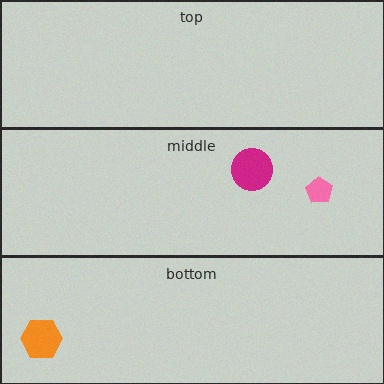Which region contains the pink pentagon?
The middle region.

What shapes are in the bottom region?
The orange hexagon.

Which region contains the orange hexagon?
The bottom region.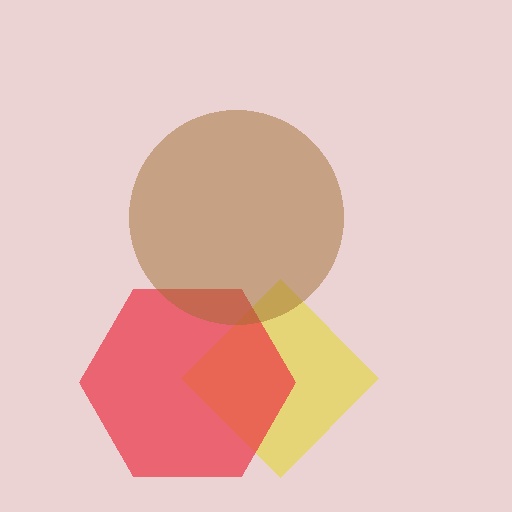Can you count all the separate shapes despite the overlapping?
Yes, there are 3 separate shapes.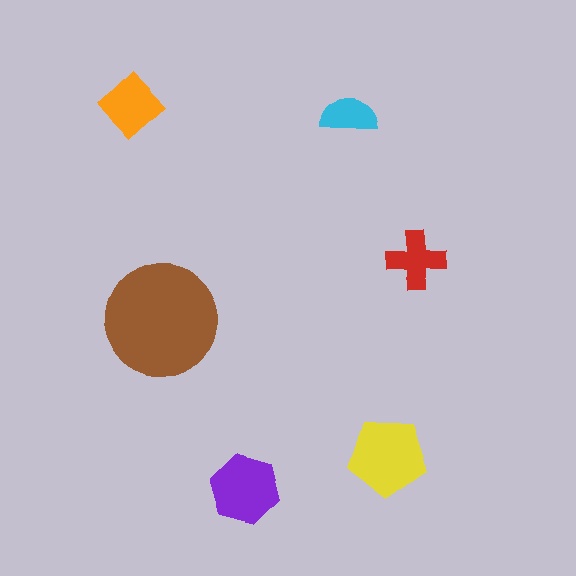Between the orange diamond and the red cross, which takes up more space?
The orange diamond.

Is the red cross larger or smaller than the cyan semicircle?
Larger.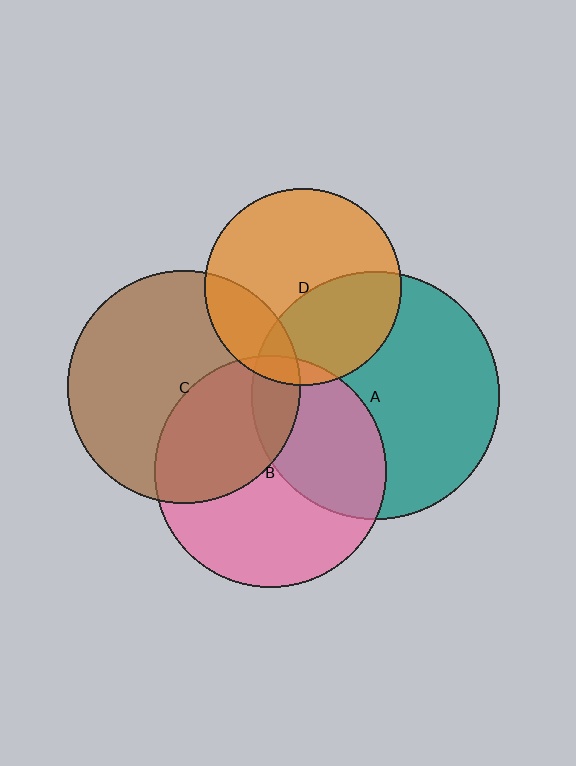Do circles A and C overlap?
Yes.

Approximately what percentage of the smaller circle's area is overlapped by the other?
Approximately 10%.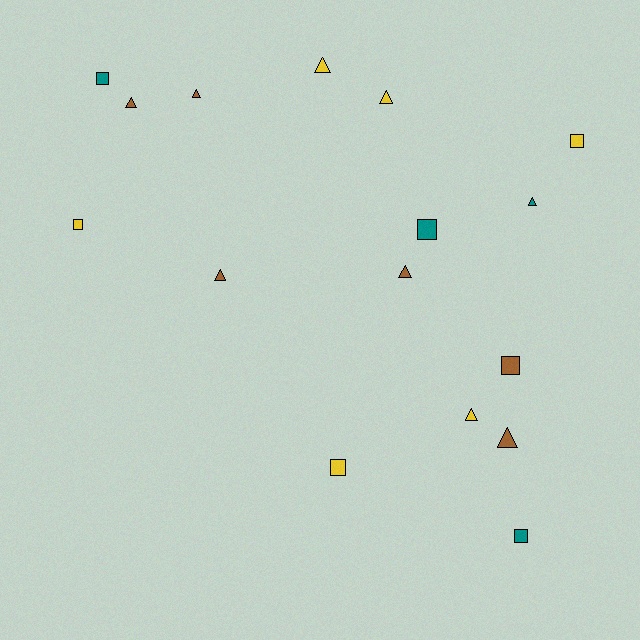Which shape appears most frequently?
Triangle, with 9 objects.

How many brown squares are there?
There is 1 brown square.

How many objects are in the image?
There are 16 objects.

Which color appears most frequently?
Brown, with 6 objects.